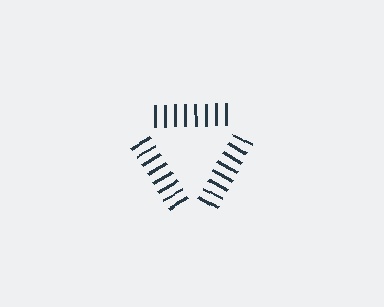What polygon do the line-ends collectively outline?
An illusory triangle — the line segments terminate on its edges but no continuous stroke is drawn.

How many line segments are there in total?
24 — 8 along each of the 3 edges.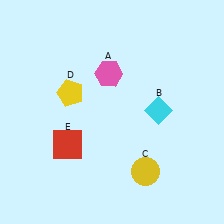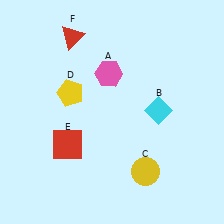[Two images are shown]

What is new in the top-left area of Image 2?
A red triangle (F) was added in the top-left area of Image 2.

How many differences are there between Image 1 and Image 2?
There is 1 difference between the two images.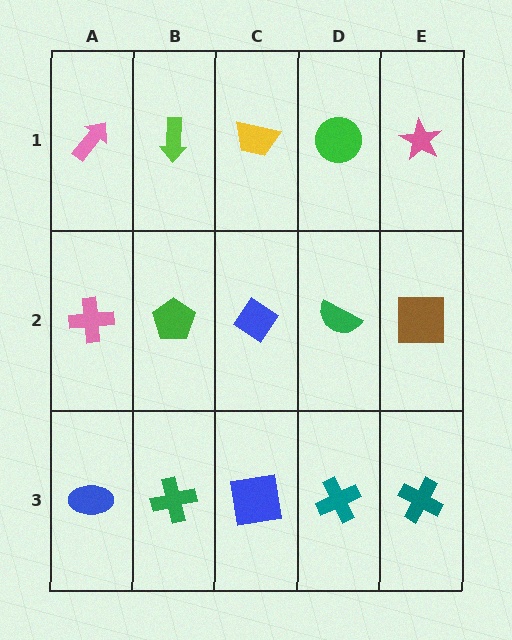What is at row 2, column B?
A green pentagon.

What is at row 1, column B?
A lime arrow.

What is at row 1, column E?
A pink star.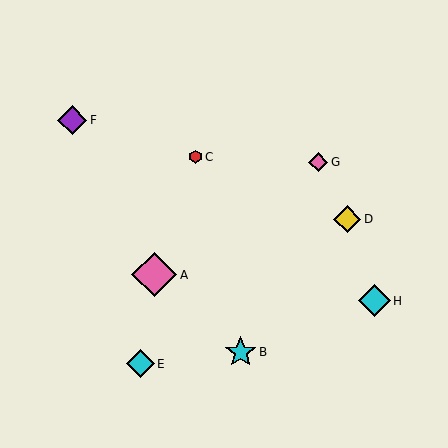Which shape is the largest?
The pink diamond (labeled A) is the largest.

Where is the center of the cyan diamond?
The center of the cyan diamond is at (140, 364).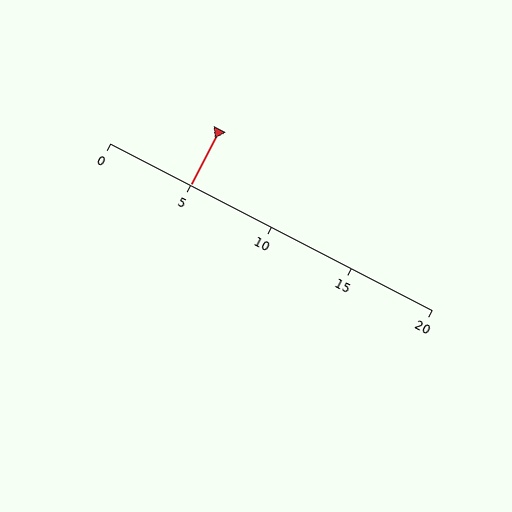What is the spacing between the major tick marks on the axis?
The major ticks are spaced 5 apart.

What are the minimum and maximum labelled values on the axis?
The axis runs from 0 to 20.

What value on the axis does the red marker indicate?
The marker indicates approximately 5.